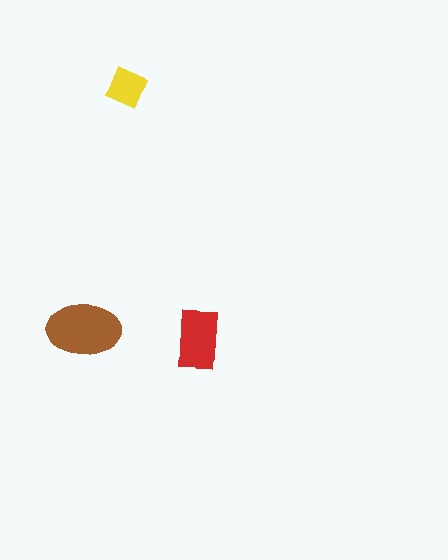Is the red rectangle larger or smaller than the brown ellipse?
Smaller.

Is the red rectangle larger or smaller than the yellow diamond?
Larger.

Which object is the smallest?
The yellow diamond.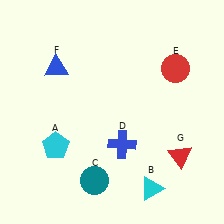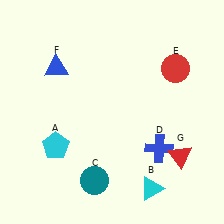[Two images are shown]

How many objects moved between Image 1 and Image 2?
1 object moved between the two images.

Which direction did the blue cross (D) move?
The blue cross (D) moved right.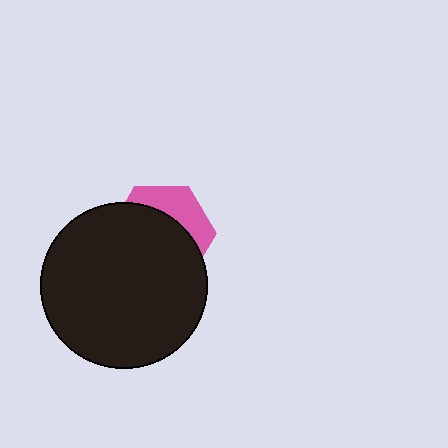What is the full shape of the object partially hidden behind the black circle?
The partially hidden object is a pink hexagon.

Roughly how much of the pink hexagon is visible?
A small part of it is visible (roughly 32%).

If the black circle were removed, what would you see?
You would see the complete pink hexagon.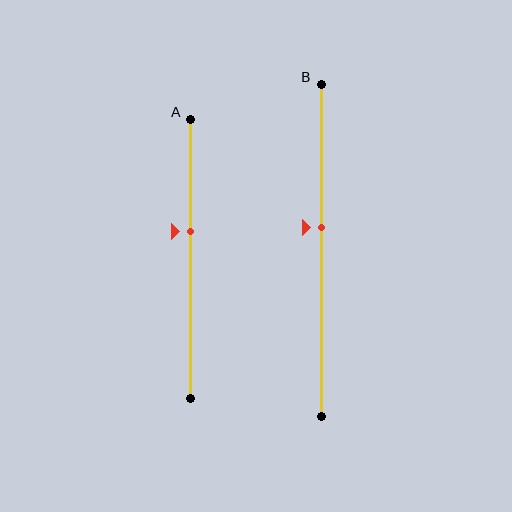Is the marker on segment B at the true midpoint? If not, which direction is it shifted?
No, the marker on segment B is shifted upward by about 7% of the segment length.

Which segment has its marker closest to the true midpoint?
Segment B has its marker closest to the true midpoint.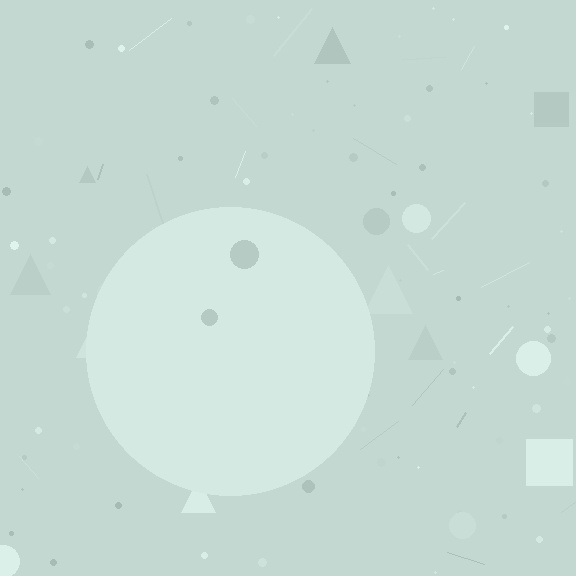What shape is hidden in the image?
A circle is hidden in the image.